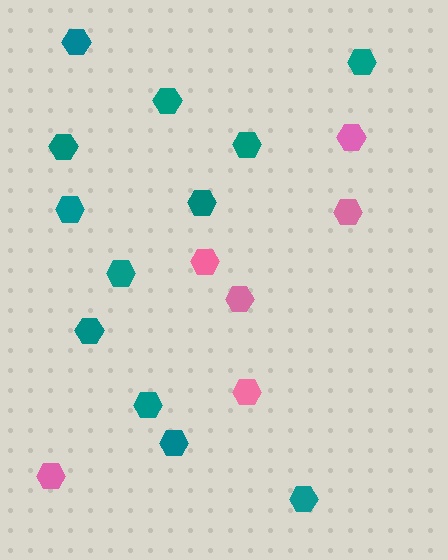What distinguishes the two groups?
There are 2 groups: one group of teal hexagons (12) and one group of pink hexagons (6).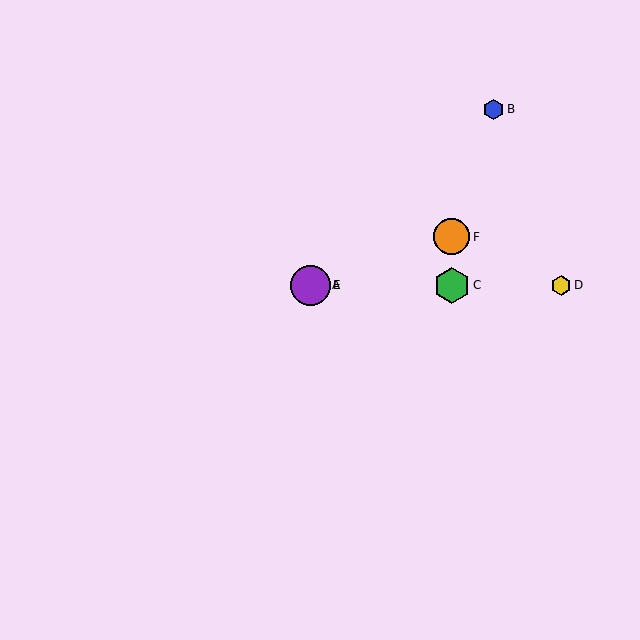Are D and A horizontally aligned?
Yes, both are at y≈285.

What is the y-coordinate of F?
Object F is at y≈237.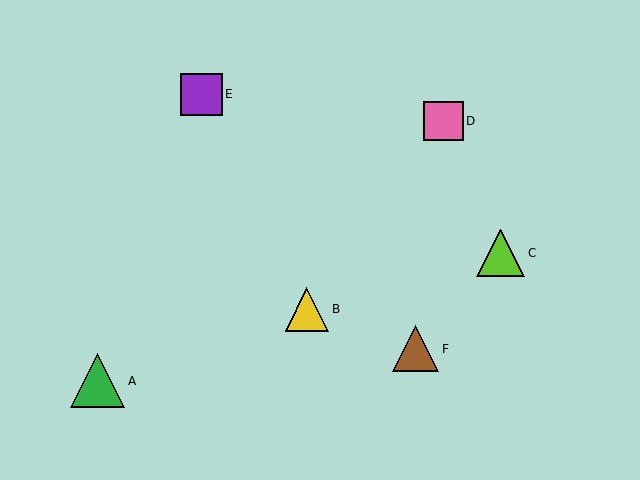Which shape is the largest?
The green triangle (labeled A) is the largest.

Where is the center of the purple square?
The center of the purple square is at (201, 94).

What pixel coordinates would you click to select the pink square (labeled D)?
Click at (443, 121) to select the pink square D.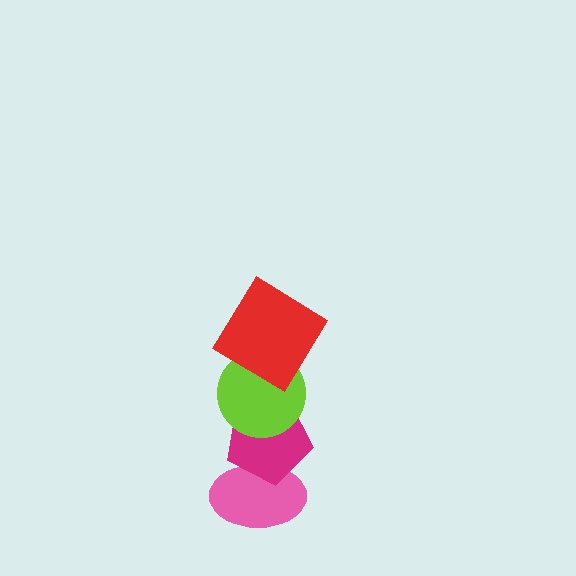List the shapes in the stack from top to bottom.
From top to bottom: the red diamond, the lime circle, the magenta pentagon, the pink ellipse.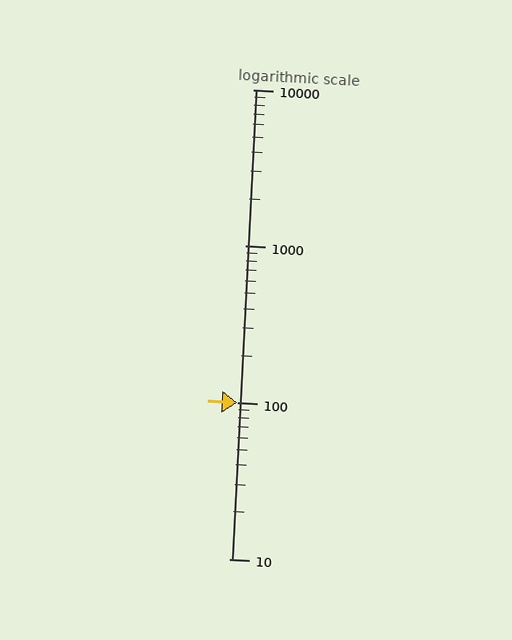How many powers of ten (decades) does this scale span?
The scale spans 3 decades, from 10 to 10000.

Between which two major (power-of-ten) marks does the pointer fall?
The pointer is between 100 and 1000.